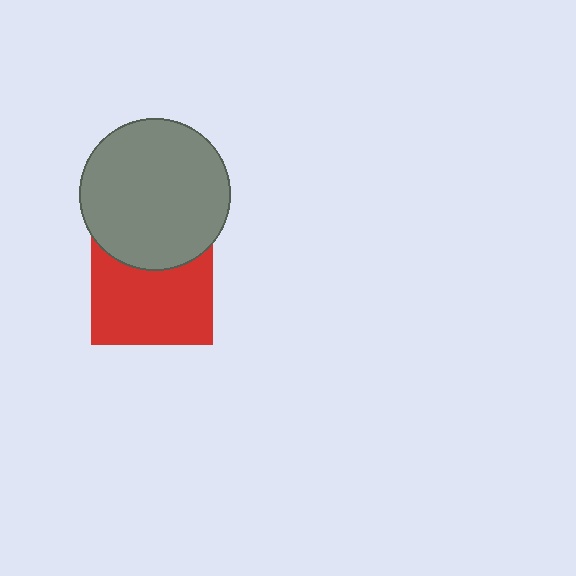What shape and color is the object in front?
The object in front is a gray circle.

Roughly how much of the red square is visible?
Most of it is visible (roughly 68%).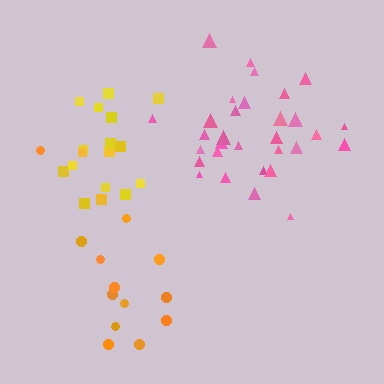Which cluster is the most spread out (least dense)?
Orange.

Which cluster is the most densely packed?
Yellow.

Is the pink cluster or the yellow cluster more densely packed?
Yellow.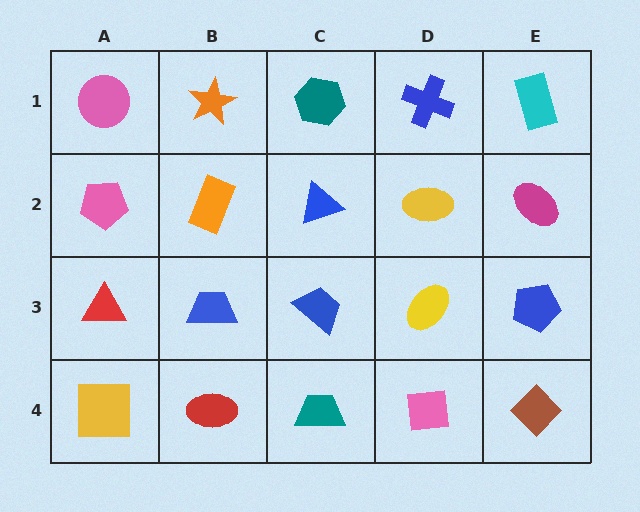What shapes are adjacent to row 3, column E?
A magenta ellipse (row 2, column E), a brown diamond (row 4, column E), a yellow ellipse (row 3, column D).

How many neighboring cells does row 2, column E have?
3.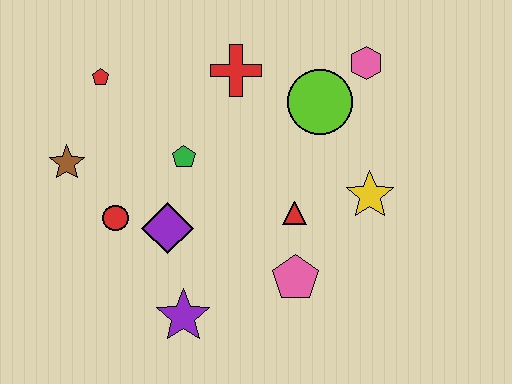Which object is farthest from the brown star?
The pink hexagon is farthest from the brown star.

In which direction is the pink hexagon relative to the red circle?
The pink hexagon is to the right of the red circle.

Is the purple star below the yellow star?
Yes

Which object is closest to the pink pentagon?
The red triangle is closest to the pink pentagon.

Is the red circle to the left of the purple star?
Yes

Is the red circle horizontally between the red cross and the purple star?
No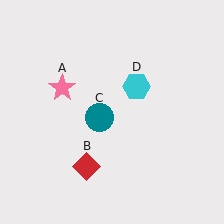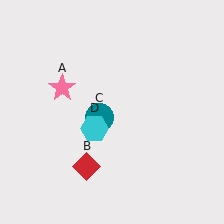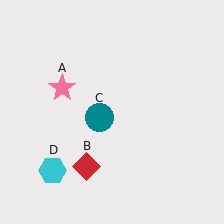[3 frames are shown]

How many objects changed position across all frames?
1 object changed position: cyan hexagon (object D).